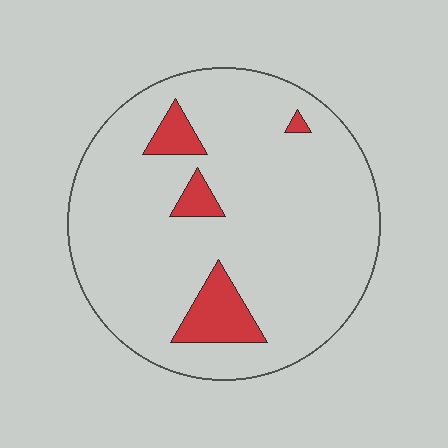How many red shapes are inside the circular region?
4.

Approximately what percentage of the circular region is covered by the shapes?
Approximately 10%.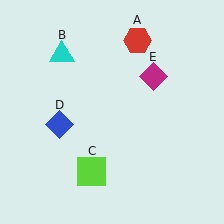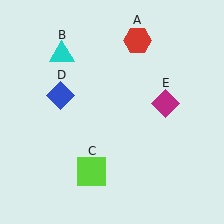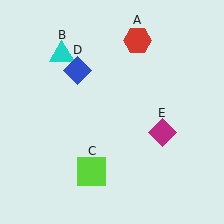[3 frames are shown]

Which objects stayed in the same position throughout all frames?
Red hexagon (object A) and cyan triangle (object B) and lime square (object C) remained stationary.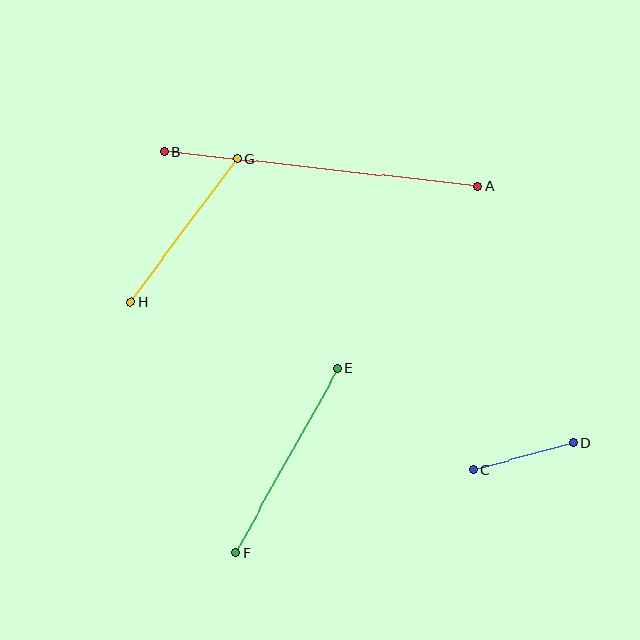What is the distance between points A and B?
The distance is approximately 316 pixels.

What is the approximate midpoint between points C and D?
The midpoint is at approximately (523, 456) pixels.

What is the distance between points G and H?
The distance is approximately 179 pixels.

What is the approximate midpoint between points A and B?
The midpoint is at approximately (321, 169) pixels.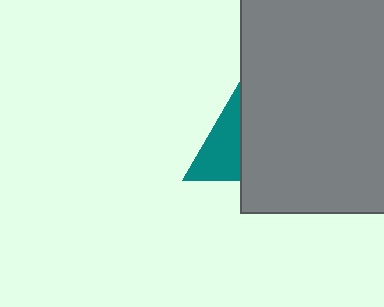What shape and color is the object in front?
The object in front is a gray rectangle.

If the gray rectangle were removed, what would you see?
You would see the complete teal triangle.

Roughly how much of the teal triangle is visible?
About half of it is visible (roughly 50%).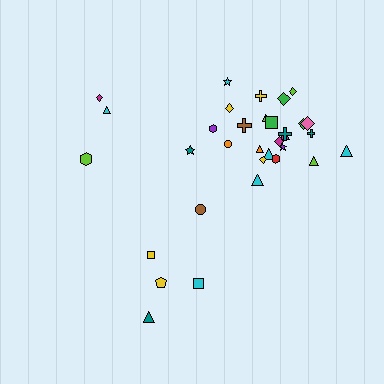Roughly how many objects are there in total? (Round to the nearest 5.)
Roughly 35 objects in total.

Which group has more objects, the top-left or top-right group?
The top-right group.